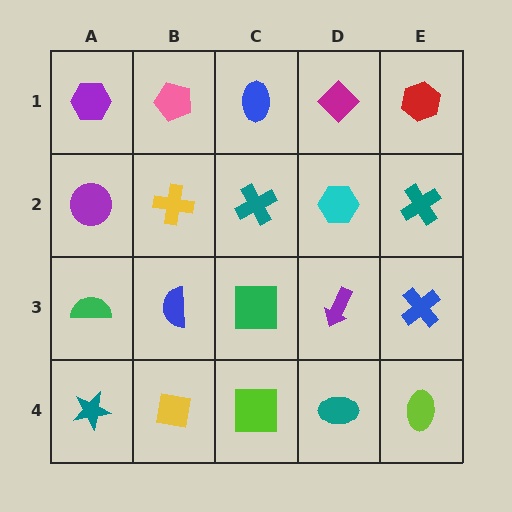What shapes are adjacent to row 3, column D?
A cyan hexagon (row 2, column D), a teal ellipse (row 4, column D), a green square (row 3, column C), a blue cross (row 3, column E).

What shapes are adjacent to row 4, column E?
A blue cross (row 3, column E), a teal ellipse (row 4, column D).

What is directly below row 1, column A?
A purple circle.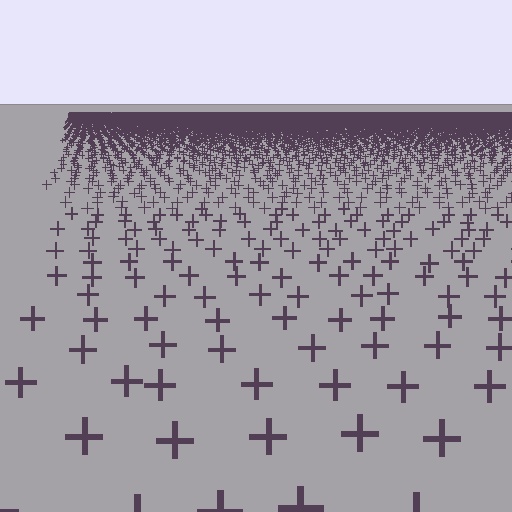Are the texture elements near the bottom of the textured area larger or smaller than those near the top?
Larger. Near the bottom, elements are closer to the viewer and appear at a bigger on-screen size.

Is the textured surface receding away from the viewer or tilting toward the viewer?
The surface is receding away from the viewer. Texture elements get smaller and denser toward the top.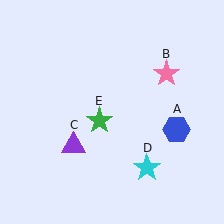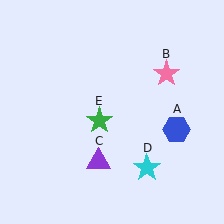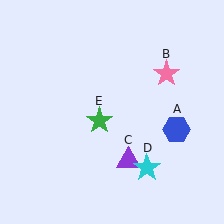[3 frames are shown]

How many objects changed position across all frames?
1 object changed position: purple triangle (object C).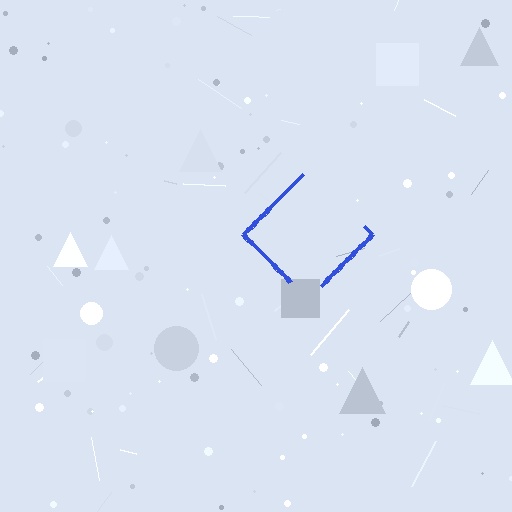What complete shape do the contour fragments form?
The contour fragments form a diamond.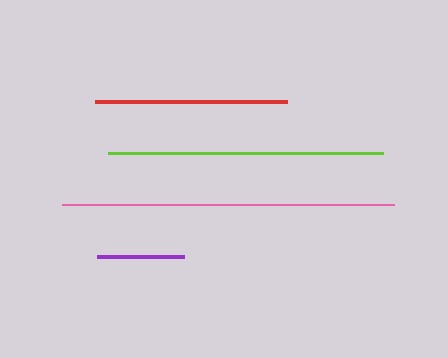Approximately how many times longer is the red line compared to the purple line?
The red line is approximately 2.2 times the length of the purple line.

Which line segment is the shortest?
The purple line is the shortest at approximately 87 pixels.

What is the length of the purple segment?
The purple segment is approximately 87 pixels long.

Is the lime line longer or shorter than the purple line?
The lime line is longer than the purple line.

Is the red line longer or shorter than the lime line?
The lime line is longer than the red line.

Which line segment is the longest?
The pink line is the longest at approximately 332 pixels.